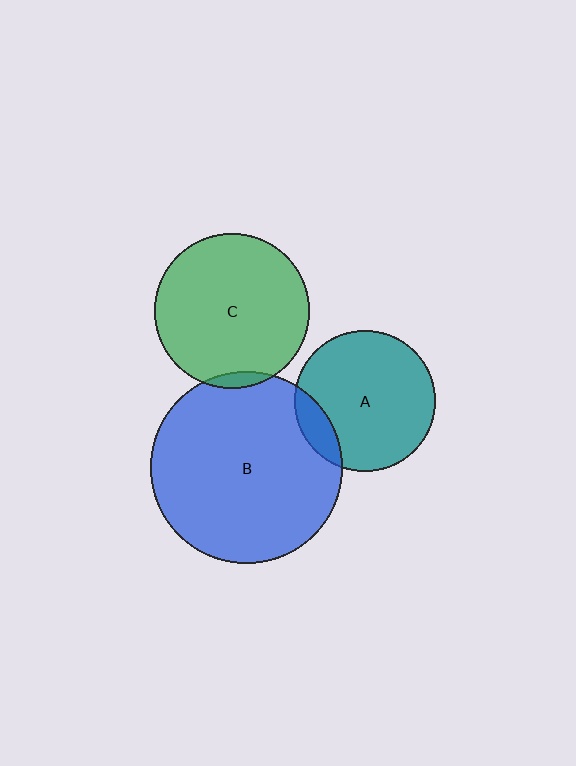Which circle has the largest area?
Circle B (blue).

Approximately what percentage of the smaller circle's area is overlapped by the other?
Approximately 5%.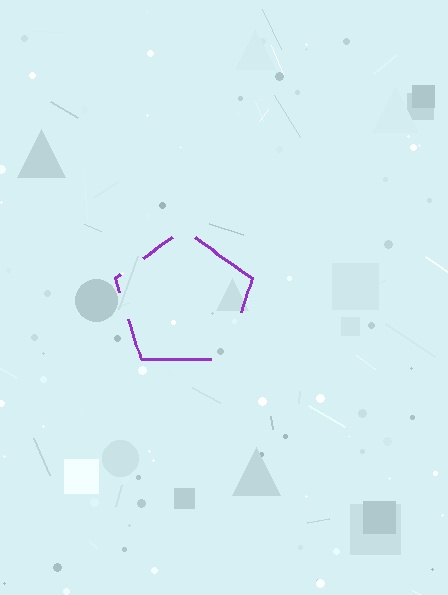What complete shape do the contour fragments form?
The contour fragments form a pentagon.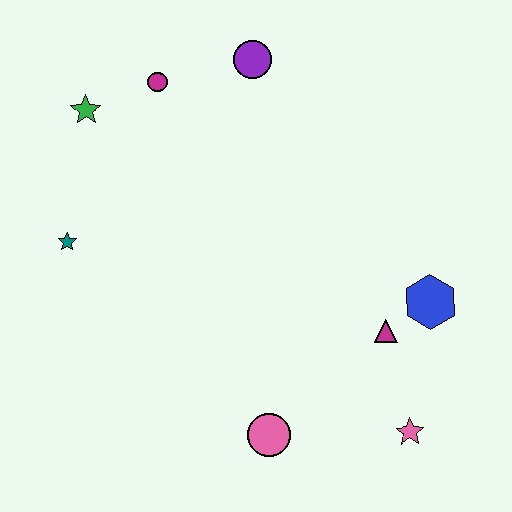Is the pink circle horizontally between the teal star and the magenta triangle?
Yes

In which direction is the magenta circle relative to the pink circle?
The magenta circle is above the pink circle.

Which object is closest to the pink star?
The magenta triangle is closest to the pink star.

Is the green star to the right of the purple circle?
No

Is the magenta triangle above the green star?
No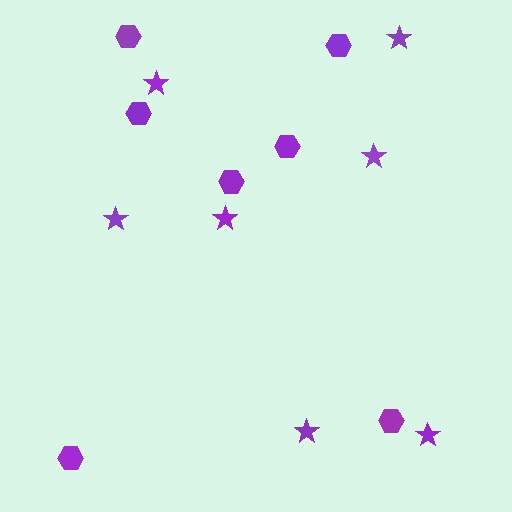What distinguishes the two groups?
There are 2 groups: one group of hexagons (7) and one group of stars (7).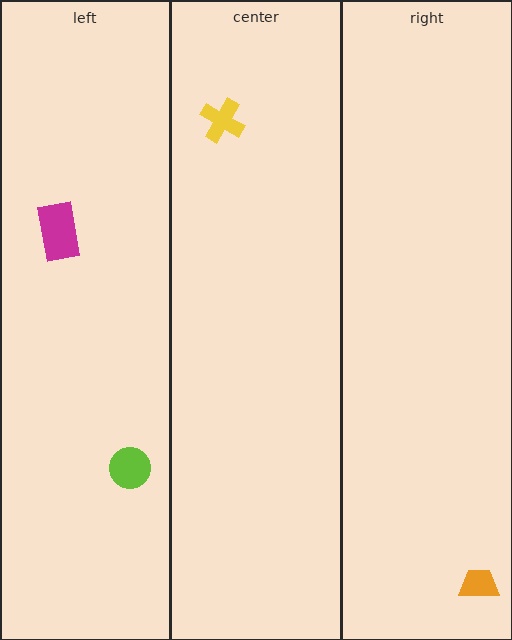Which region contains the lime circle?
The left region.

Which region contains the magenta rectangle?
The left region.